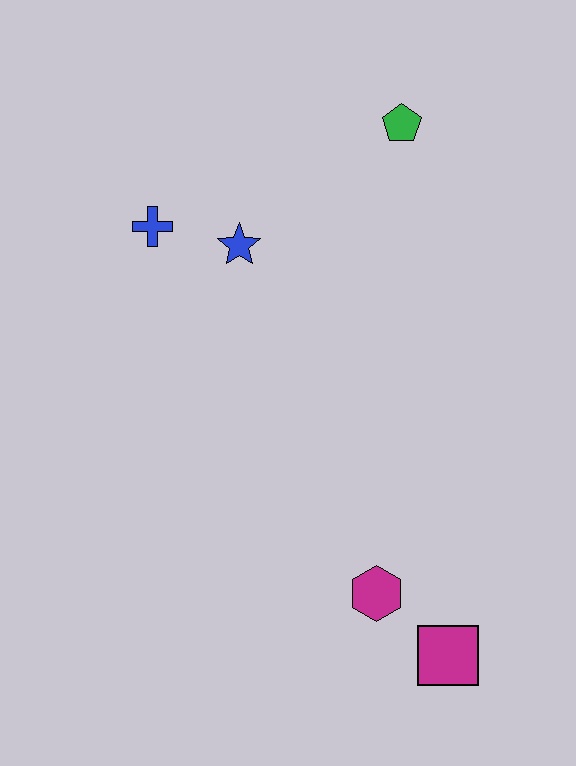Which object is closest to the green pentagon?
The blue star is closest to the green pentagon.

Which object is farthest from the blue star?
The magenta square is farthest from the blue star.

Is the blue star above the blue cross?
No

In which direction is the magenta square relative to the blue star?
The magenta square is below the blue star.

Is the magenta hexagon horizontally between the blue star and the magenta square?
Yes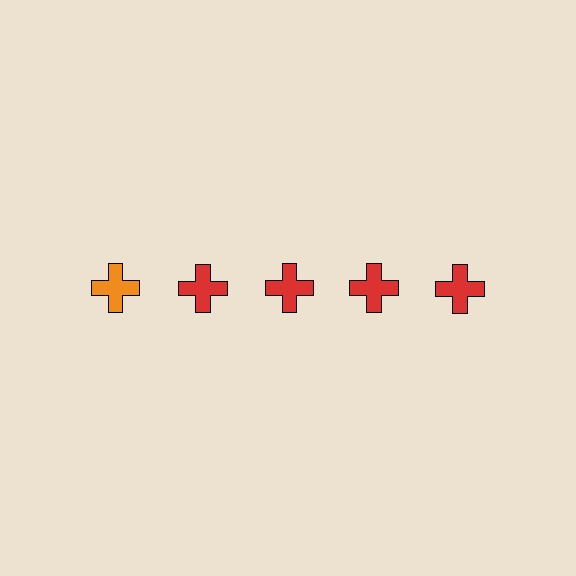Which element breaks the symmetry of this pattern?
The orange cross in the top row, leftmost column breaks the symmetry. All other shapes are red crosses.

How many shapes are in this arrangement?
There are 5 shapes arranged in a grid pattern.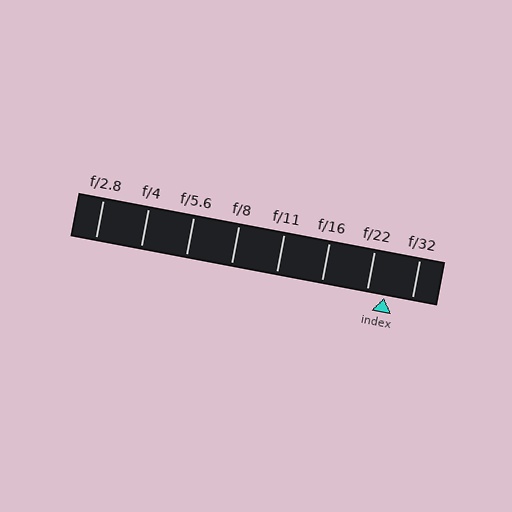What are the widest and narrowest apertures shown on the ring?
The widest aperture shown is f/2.8 and the narrowest is f/32.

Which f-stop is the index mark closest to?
The index mark is closest to f/22.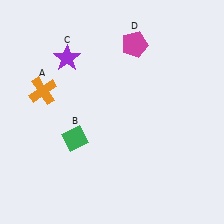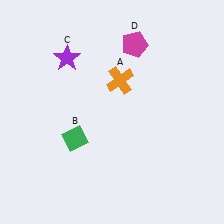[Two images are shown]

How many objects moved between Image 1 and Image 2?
1 object moved between the two images.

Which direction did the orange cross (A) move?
The orange cross (A) moved right.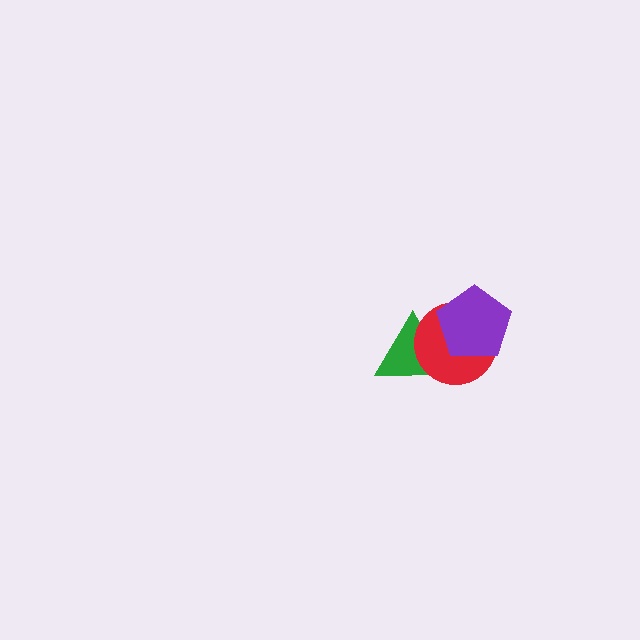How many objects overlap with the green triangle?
2 objects overlap with the green triangle.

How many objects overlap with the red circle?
2 objects overlap with the red circle.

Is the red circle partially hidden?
Yes, it is partially covered by another shape.